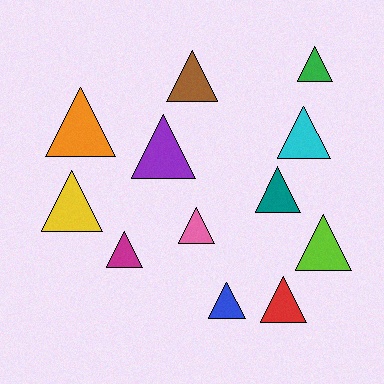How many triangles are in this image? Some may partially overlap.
There are 12 triangles.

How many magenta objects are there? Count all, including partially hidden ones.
There is 1 magenta object.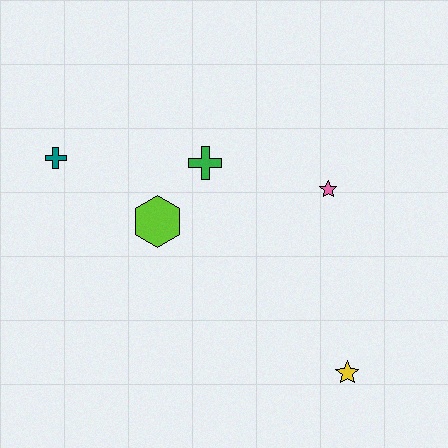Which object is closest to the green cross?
The lime hexagon is closest to the green cross.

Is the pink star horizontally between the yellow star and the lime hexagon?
Yes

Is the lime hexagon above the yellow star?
Yes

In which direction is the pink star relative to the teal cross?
The pink star is to the right of the teal cross.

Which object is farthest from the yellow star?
The teal cross is farthest from the yellow star.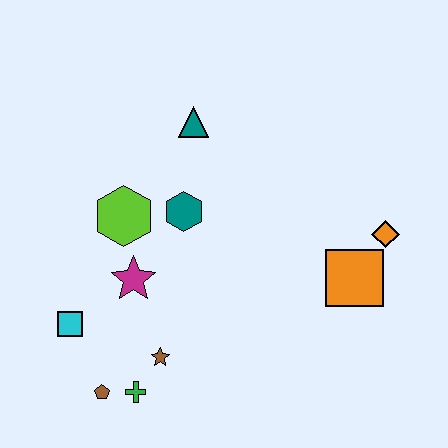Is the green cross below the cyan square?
Yes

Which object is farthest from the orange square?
The cyan square is farthest from the orange square.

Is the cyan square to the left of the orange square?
Yes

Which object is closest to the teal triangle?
The teal hexagon is closest to the teal triangle.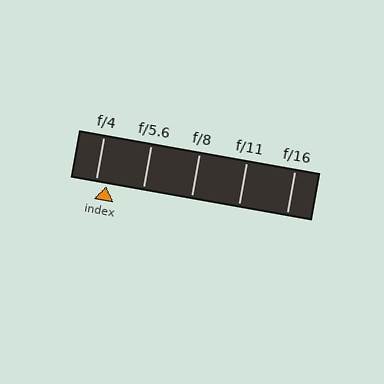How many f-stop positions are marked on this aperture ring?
There are 5 f-stop positions marked.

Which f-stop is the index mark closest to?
The index mark is closest to f/4.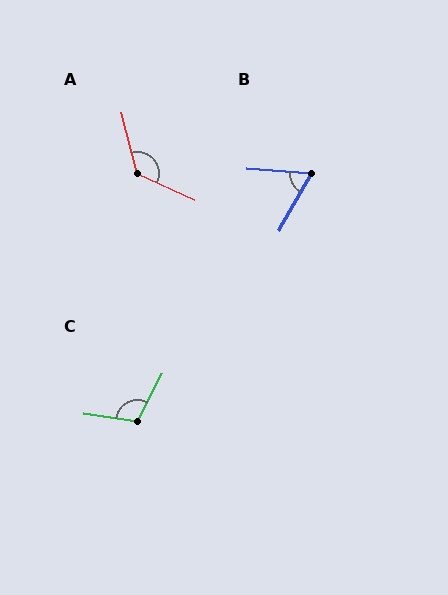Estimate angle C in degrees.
Approximately 109 degrees.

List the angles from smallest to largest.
B (65°), C (109°), A (128°).